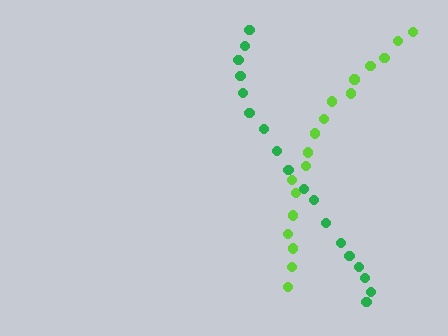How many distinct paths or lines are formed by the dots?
There are 2 distinct paths.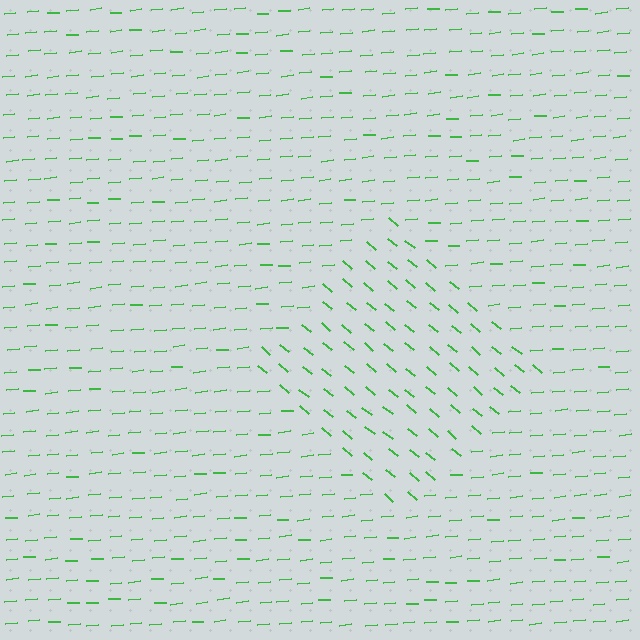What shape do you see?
I see a diamond.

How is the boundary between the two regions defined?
The boundary is defined purely by a change in line orientation (approximately 45 degrees difference). All lines are the same color and thickness.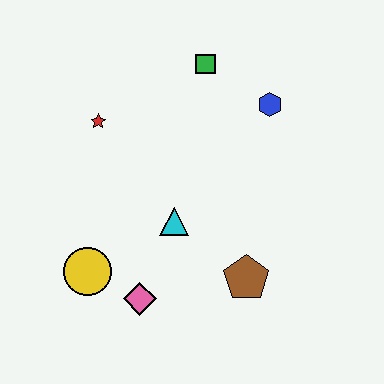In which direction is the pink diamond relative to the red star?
The pink diamond is below the red star.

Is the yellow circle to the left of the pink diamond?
Yes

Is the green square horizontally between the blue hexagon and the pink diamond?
Yes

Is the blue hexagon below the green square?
Yes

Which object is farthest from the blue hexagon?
The yellow circle is farthest from the blue hexagon.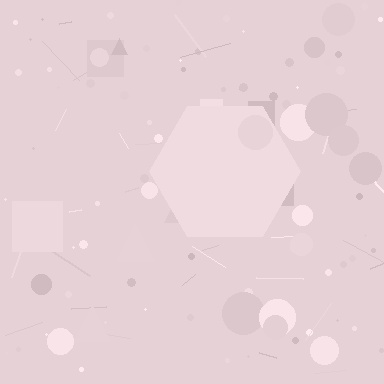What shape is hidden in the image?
A hexagon is hidden in the image.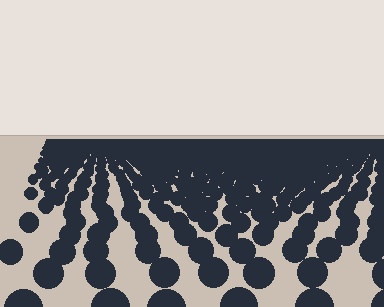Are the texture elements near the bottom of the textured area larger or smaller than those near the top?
Larger. Near the bottom, elements are closer to the viewer and appear at a bigger on-screen size.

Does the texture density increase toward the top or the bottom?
Density increases toward the top.